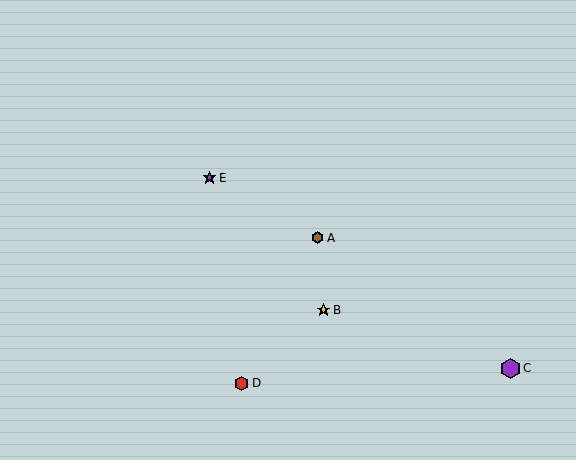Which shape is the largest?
The purple hexagon (labeled C) is the largest.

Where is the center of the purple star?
The center of the purple star is at (210, 178).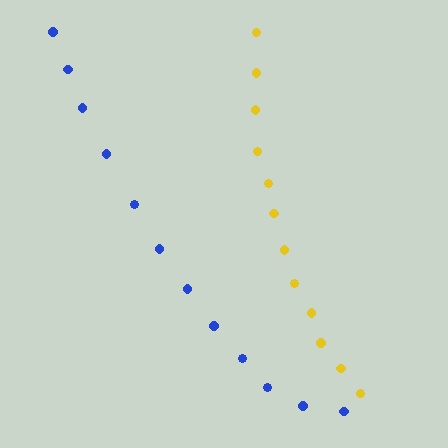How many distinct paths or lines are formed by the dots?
There are 2 distinct paths.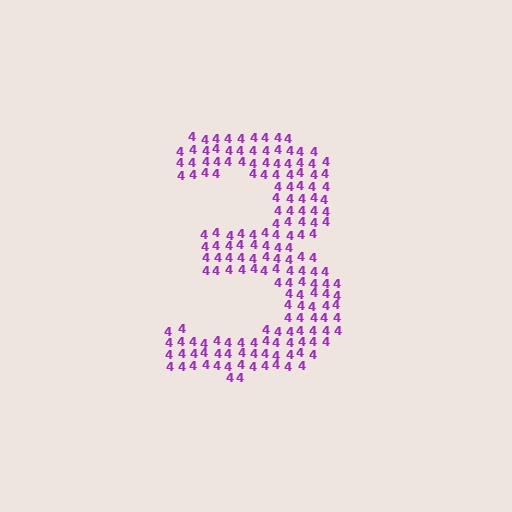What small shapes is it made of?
It is made of small digit 4's.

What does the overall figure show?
The overall figure shows the digit 3.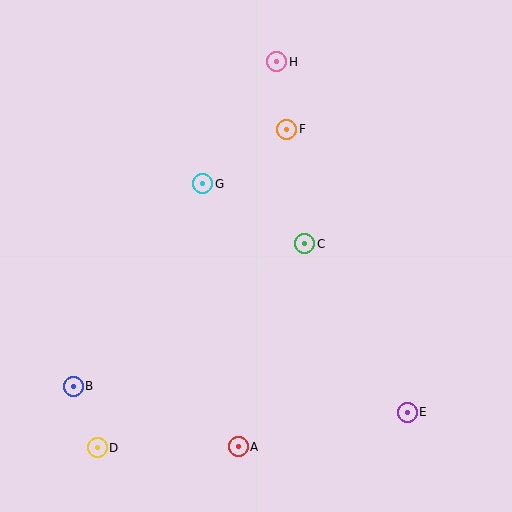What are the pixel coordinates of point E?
Point E is at (407, 412).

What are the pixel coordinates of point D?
Point D is at (97, 448).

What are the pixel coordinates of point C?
Point C is at (305, 244).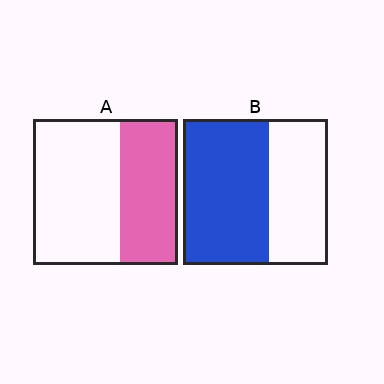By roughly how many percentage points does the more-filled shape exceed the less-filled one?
By roughly 20 percentage points (B over A).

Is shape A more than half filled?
No.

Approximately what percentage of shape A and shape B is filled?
A is approximately 40% and B is approximately 60%.